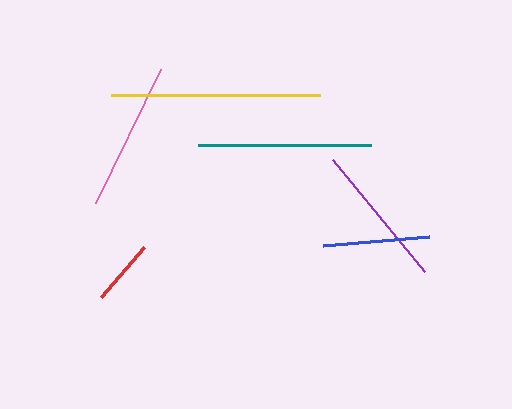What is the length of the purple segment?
The purple segment is approximately 145 pixels long.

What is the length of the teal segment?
The teal segment is approximately 173 pixels long.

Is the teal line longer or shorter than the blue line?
The teal line is longer than the blue line.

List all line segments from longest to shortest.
From longest to shortest: yellow, teal, pink, purple, blue, red.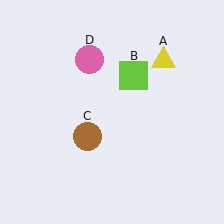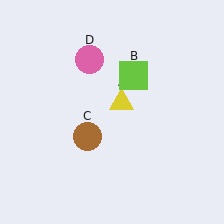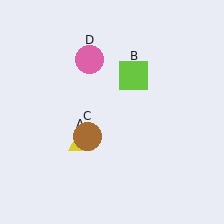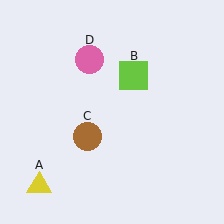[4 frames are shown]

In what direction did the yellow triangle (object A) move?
The yellow triangle (object A) moved down and to the left.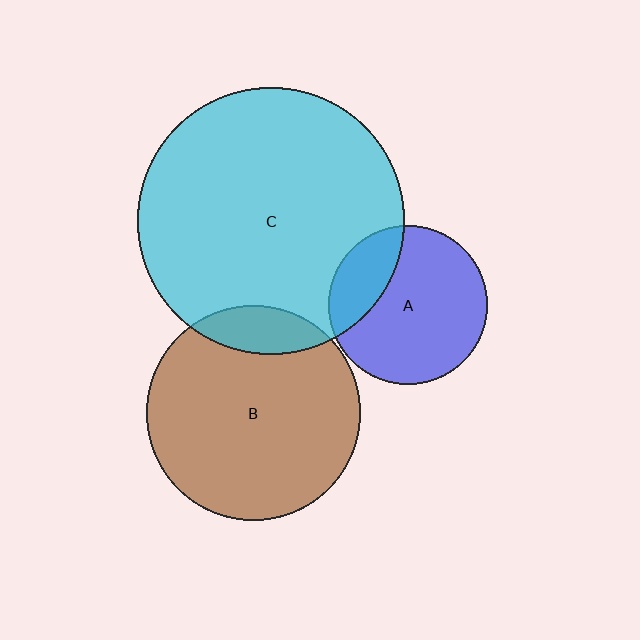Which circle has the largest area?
Circle C (cyan).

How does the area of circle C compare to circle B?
Approximately 1.6 times.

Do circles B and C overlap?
Yes.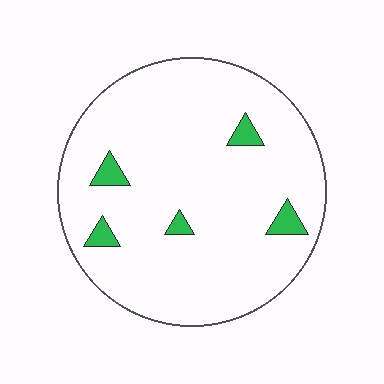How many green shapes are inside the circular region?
5.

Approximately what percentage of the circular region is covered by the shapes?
Approximately 5%.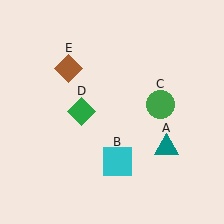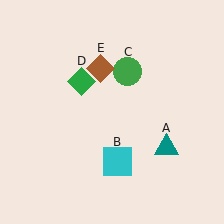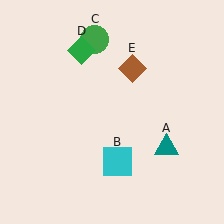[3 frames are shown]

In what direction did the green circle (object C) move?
The green circle (object C) moved up and to the left.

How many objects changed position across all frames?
3 objects changed position: green circle (object C), green diamond (object D), brown diamond (object E).